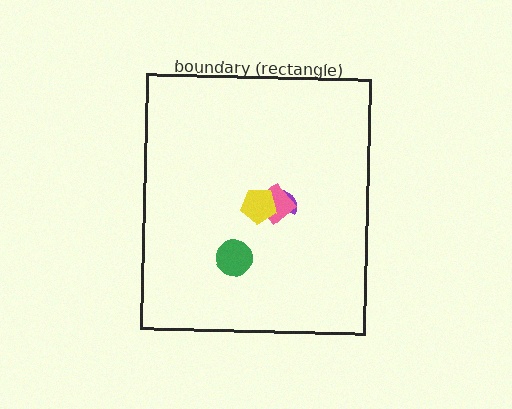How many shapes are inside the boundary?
4 inside, 0 outside.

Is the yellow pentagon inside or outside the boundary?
Inside.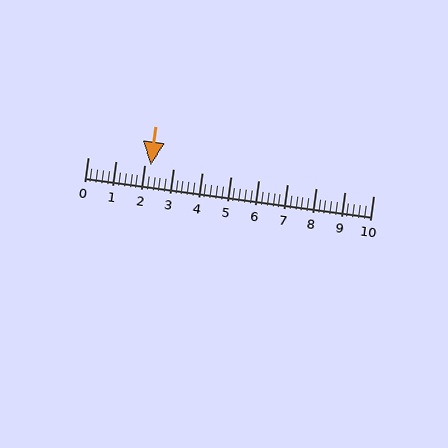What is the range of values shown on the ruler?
The ruler shows values from 0 to 10.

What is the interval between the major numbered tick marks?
The major tick marks are spaced 1 units apart.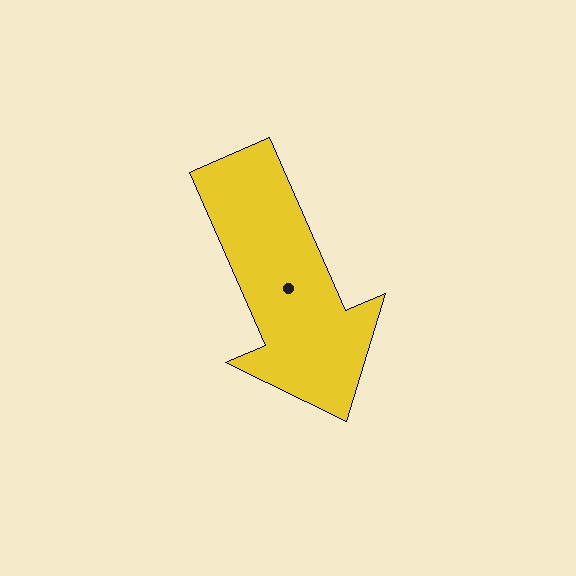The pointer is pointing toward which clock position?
Roughly 5 o'clock.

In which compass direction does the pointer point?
Southeast.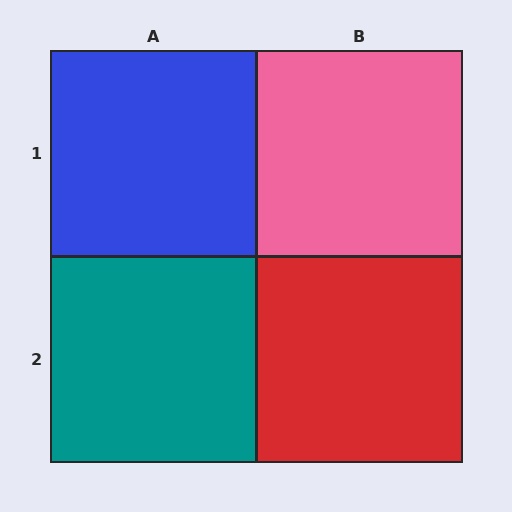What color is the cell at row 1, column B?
Pink.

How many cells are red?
1 cell is red.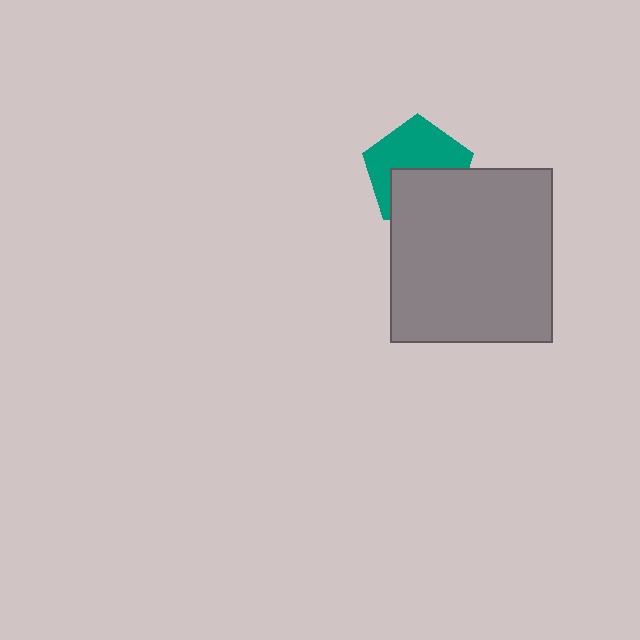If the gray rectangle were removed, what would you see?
You would see the complete teal pentagon.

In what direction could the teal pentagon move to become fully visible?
The teal pentagon could move up. That would shift it out from behind the gray rectangle entirely.